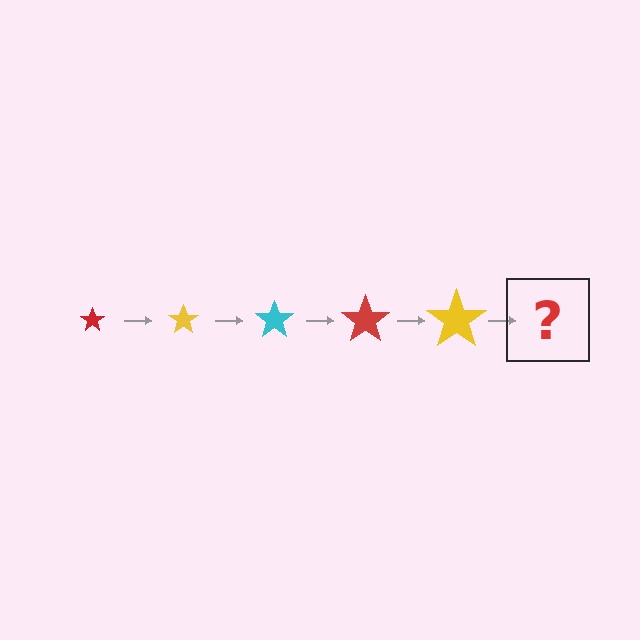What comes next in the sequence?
The next element should be a cyan star, larger than the previous one.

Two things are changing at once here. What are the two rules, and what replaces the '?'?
The two rules are that the star grows larger each step and the color cycles through red, yellow, and cyan. The '?' should be a cyan star, larger than the previous one.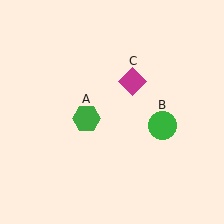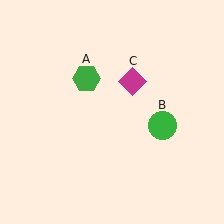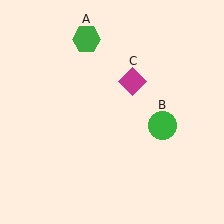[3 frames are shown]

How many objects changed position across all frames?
1 object changed position: green hexagon (object A).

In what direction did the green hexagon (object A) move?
The green hexagon (object A) moved up.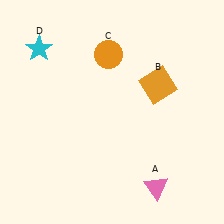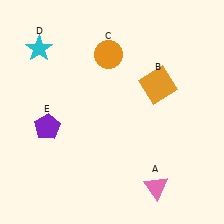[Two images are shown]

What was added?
A purple pentagon (E) was added in Image 2.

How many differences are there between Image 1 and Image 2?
There is 1 difference between the two images.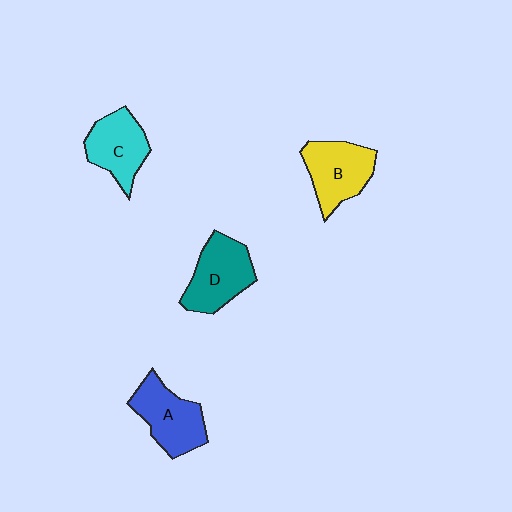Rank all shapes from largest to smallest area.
From largest to smallest: D (teal), A (blue), B (yellow), C (cyan).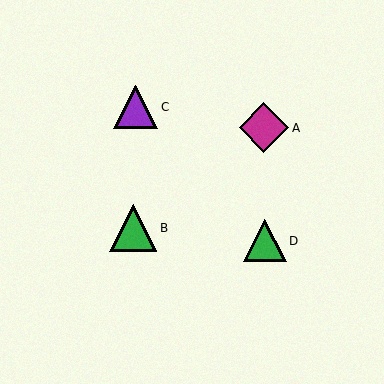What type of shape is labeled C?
Shape C is a purple triangle.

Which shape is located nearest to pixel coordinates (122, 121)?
The purple triangle (labeled C) at (136, 107) is nearest to that location.